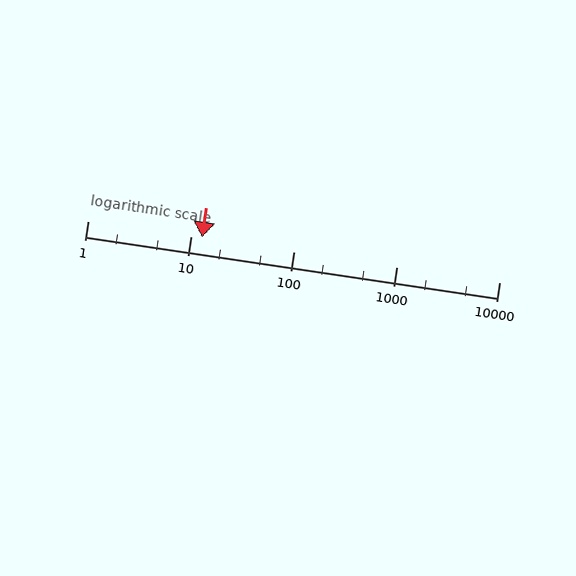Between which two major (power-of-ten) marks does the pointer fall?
The pointer is between 10 and 100.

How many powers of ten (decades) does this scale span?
The scale spans 4 decades, from 1 to 10000.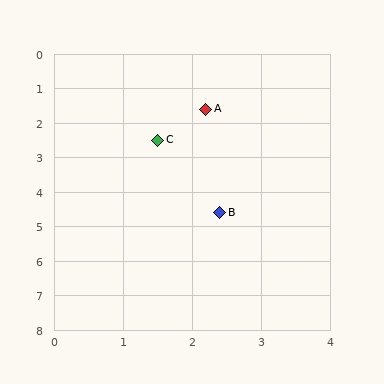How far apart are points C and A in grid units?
Points C and A are about 1.1 grid units apart.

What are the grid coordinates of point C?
Point C is at approximately (1.5, 2.5).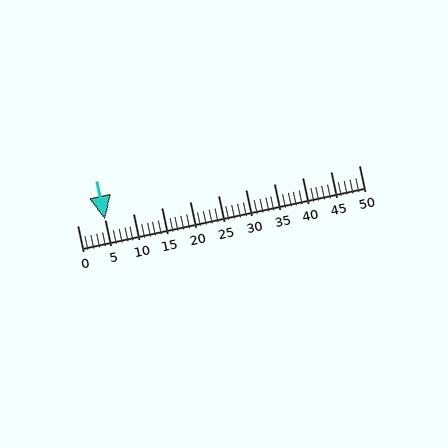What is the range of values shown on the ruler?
The ruler shows values from 0 to 50.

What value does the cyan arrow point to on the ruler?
The cyan arrow points to approximately 5.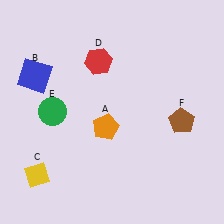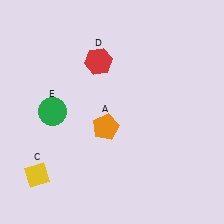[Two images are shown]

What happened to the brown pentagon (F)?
The brown pentagon (F) was removed in Image 2. It was in the bottom-right area of Image 1.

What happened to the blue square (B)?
The blue square (B) was removed in Image 2. It was in the top-left area of Image 1.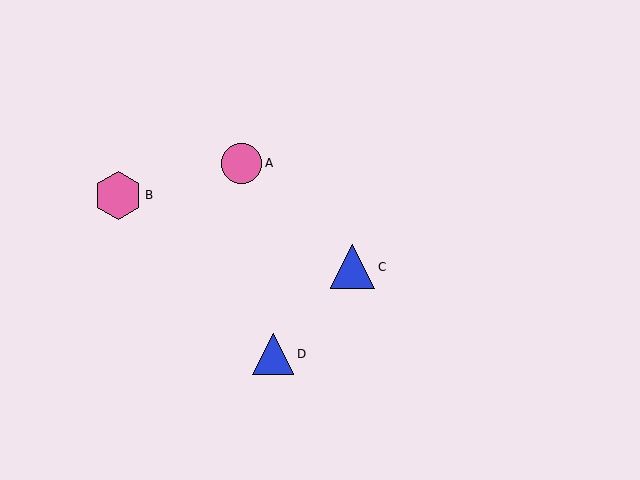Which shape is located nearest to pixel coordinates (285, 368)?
The blue triangle (labeled D) at (273, 354) is nearest to that location.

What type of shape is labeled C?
Shape C is a blue triangle.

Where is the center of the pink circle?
The center of the pink circle is at (242, 163).